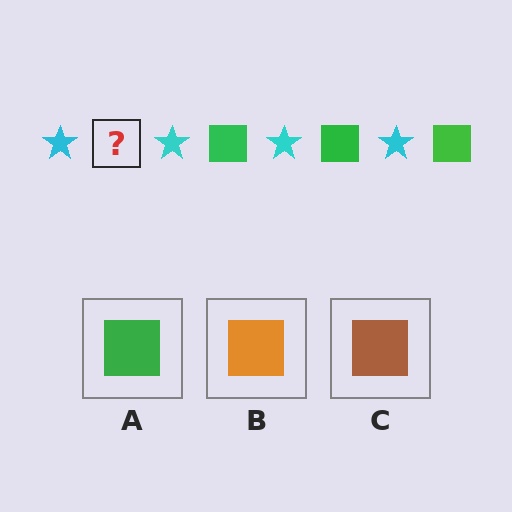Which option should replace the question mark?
Option A.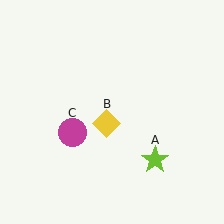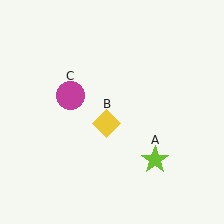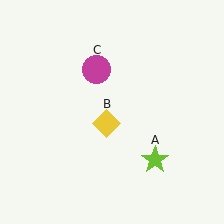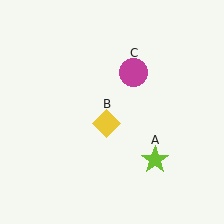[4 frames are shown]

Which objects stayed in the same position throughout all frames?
Lime star (object A) and yellow diamond (object B) remained stationary.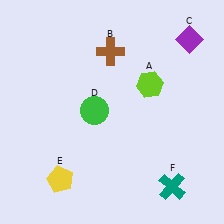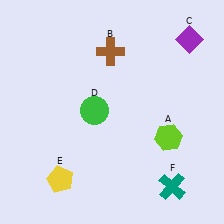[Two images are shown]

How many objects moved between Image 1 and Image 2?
1 object moved between the two images.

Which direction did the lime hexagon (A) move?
The lime hexagon (A) moved down.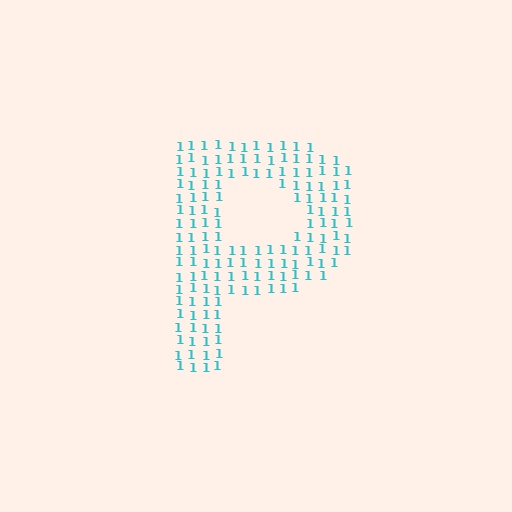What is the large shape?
The large shape is the letter P.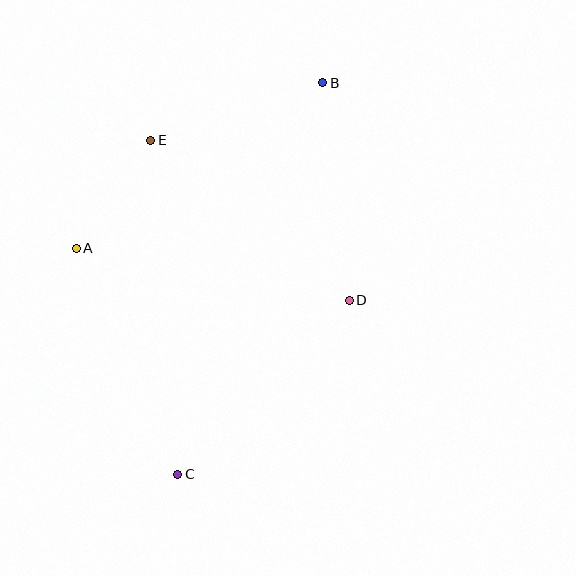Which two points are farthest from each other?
Points B and C are farthest from each other.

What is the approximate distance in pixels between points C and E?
The distance between C and E is approximately 335 pixels.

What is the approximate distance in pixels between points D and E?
The distance between D and E is approximately 255 pixels.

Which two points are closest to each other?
Points A and E are closest to each other.